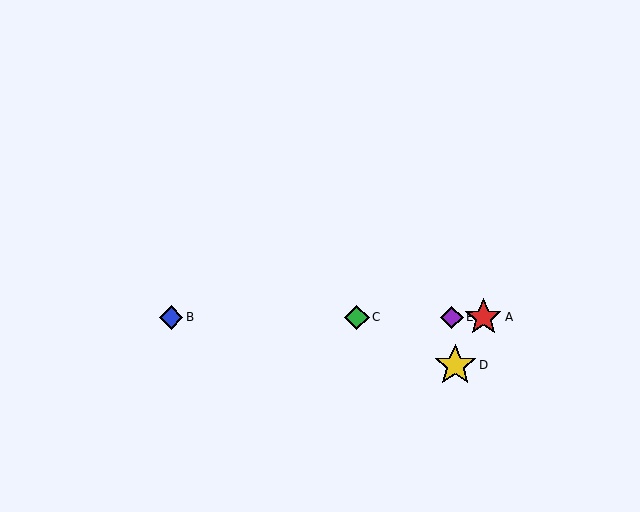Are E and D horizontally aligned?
No, E is at y≈317 and D is at y≈365.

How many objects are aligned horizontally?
4 objects (A, B, C, E) are aligned horizontally.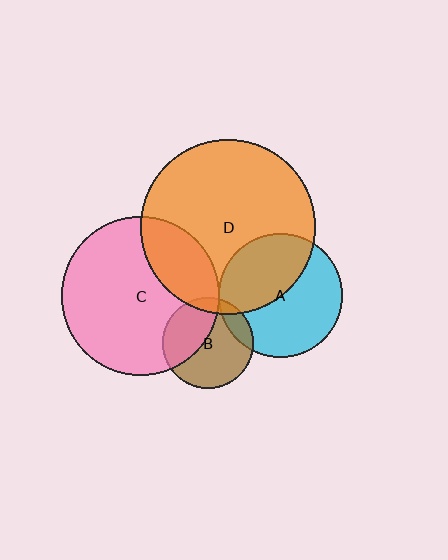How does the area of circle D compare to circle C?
Approximately 1.2 times.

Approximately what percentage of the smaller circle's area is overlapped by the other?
Approximately 45%.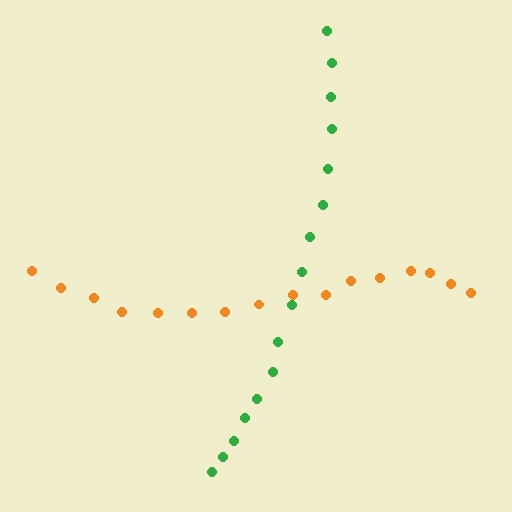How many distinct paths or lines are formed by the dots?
There are 2 distinct paths.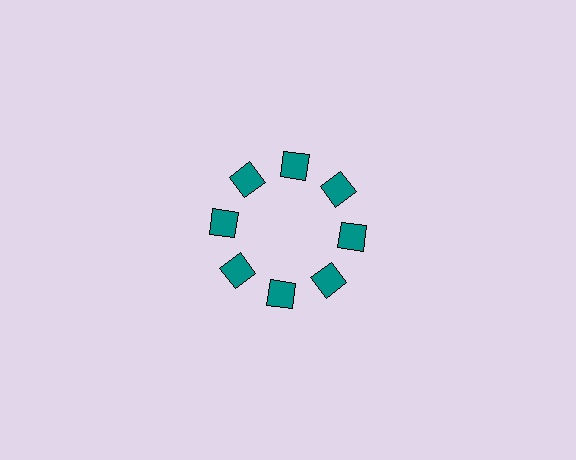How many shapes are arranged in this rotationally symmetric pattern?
There are 8 shapes, arranged in 8 groups of 1.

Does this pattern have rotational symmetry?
Yes, this pattern has 8-fold rotational symmetry. It looks the same after rotating 45 degrees around the center.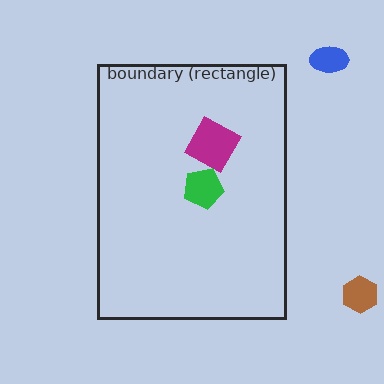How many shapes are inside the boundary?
2 inside, 2 outside.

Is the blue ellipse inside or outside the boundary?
Outside.